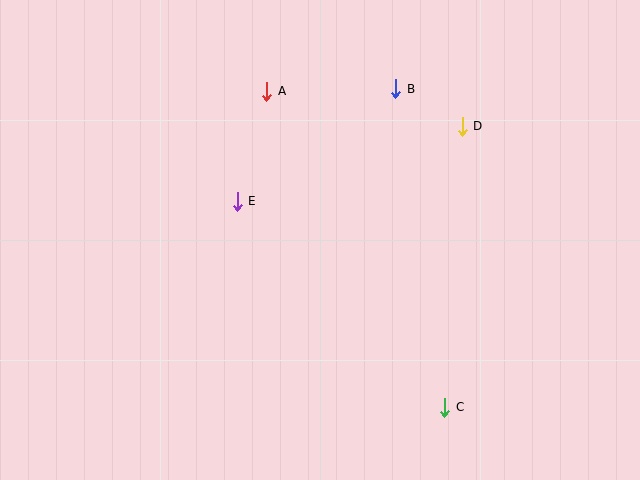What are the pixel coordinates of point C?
Point C is at (445, 407).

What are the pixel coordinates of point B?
Point B is at (396, 89).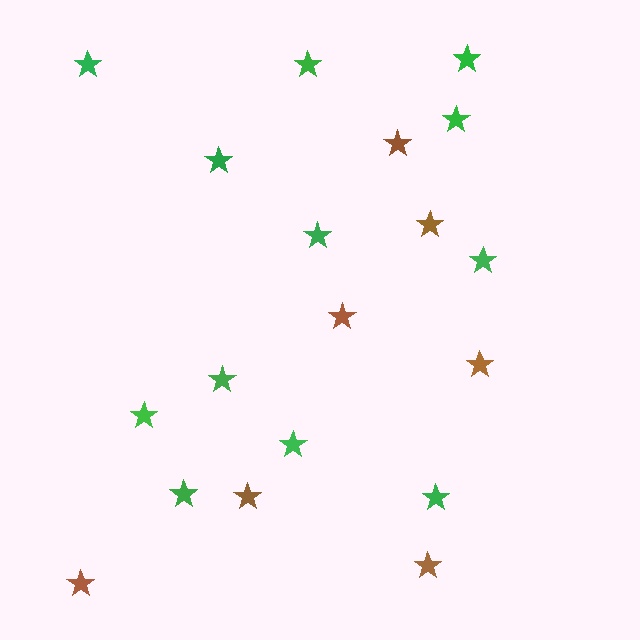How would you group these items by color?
There are 2 groups: one group of green stars (12) and one group of brown stars (7).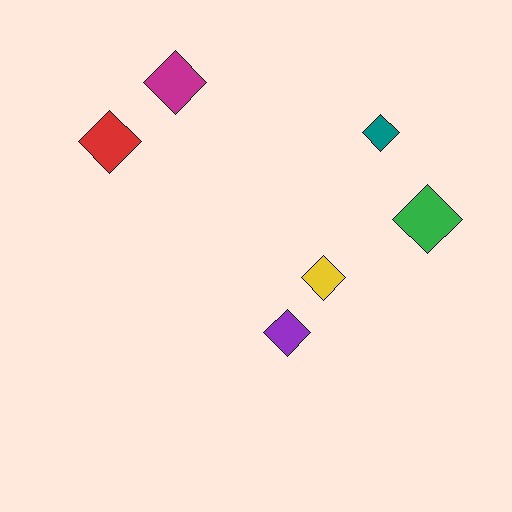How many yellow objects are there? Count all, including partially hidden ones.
There is 1 yellow object.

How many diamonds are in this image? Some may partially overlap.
There are 6 diamonds.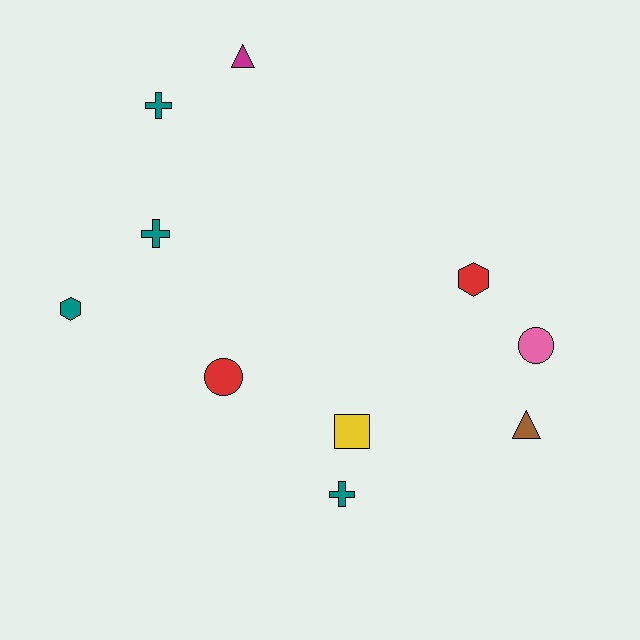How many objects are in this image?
There are 10 objects.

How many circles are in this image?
There are 2 circles.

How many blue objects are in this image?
There are no blue objects.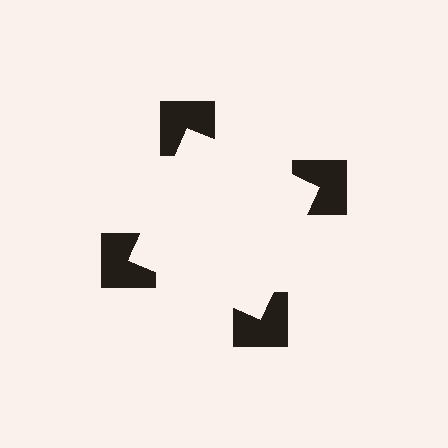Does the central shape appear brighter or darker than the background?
It typically appears slightly brighter than the background, even though no actual brightness change is drawn.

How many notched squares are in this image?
There are 4 — one at each vertex of the illusory square.